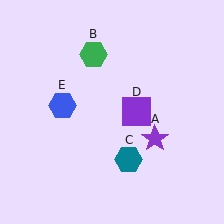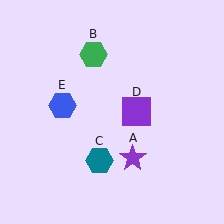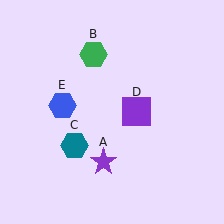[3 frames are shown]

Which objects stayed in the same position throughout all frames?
Green hexagon (object B) and purple square (object D) and blue hexagon (object E) remained stationary.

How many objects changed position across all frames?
2 objects changed position: purple star (object A), teal hexagon (object C).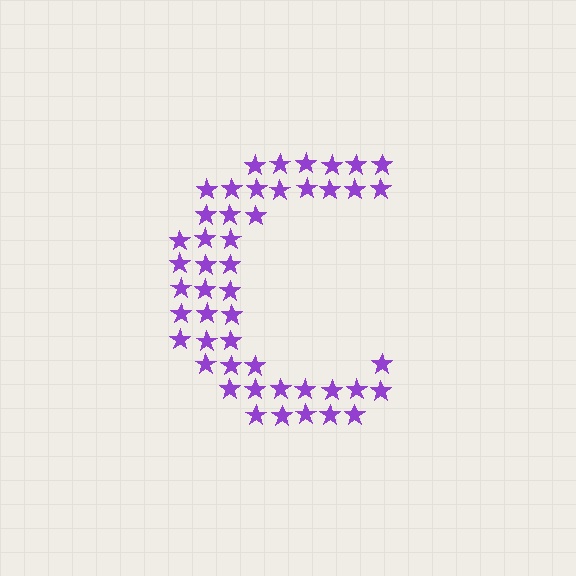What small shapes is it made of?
It is made of small stars.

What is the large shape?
The large shape is the letter C.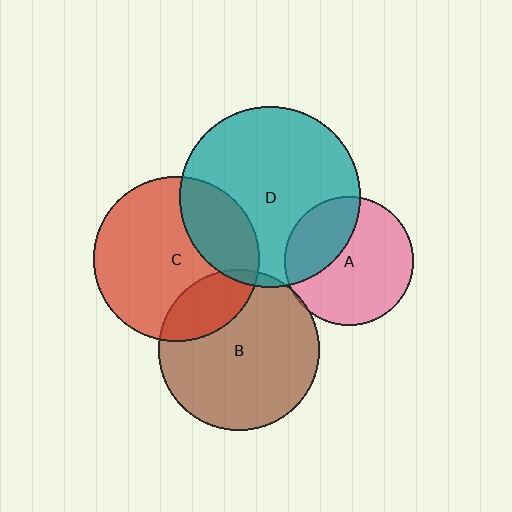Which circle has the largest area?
Circle D (teal).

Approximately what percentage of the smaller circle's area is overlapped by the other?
Approximately 5%.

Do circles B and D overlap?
Yes.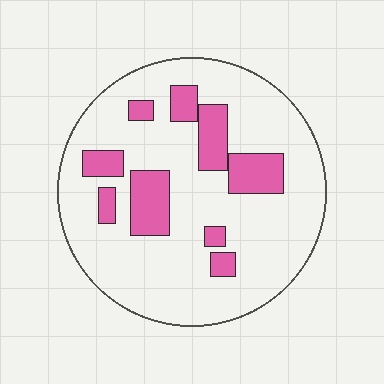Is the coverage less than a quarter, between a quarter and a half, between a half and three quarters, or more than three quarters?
Less than a quarter.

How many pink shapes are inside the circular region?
9.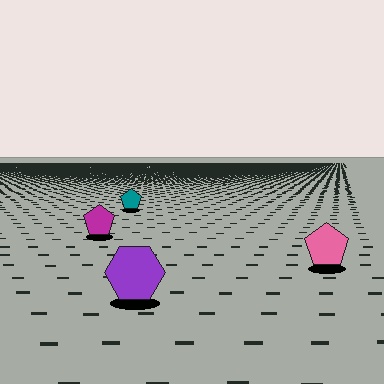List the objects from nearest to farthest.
From nearest to farthest: the purple hexagon, the pink pentagon, the magenta pentagon, the teal pentagon.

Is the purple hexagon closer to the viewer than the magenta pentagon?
Yes. The purple hexagon is closer — you can tell from the texture gradient: the ground texture is coarser near it.